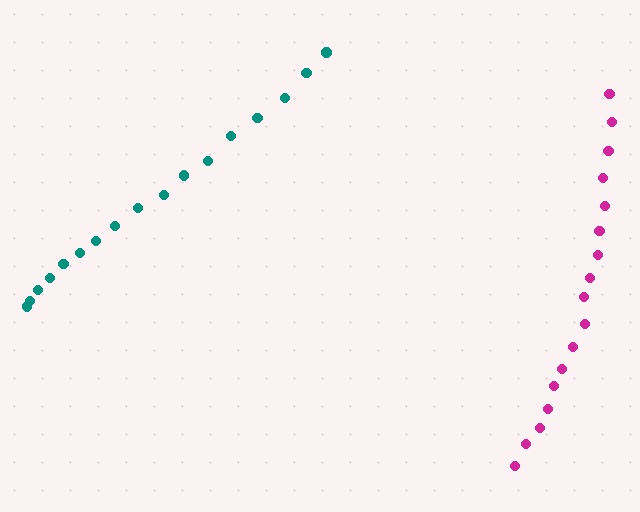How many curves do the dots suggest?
There are 2 distinct paths.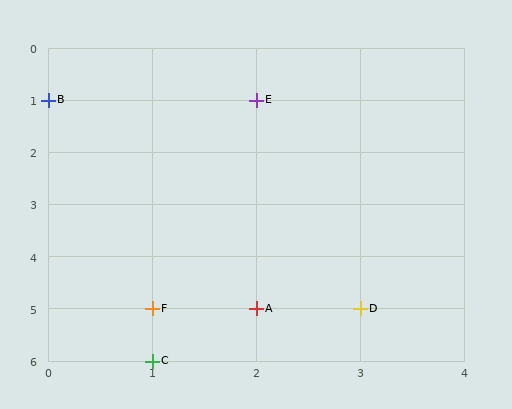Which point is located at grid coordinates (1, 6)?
Point C is at (1, 6).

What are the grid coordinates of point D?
Point D is at grid coordinates (3, 5).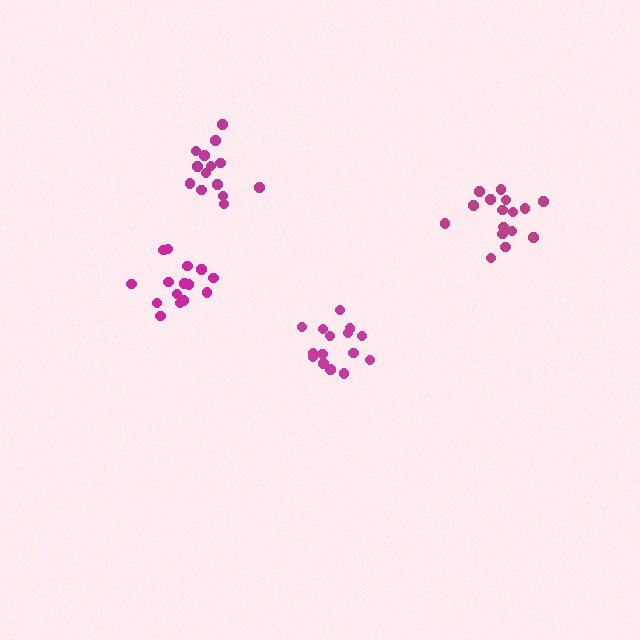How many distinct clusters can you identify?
There are 4 distinct clusters.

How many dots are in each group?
Group 1: 15 dots, Group 2: 15 dots, Group 3: 14 dots, Group 4: 16 dots (60 total).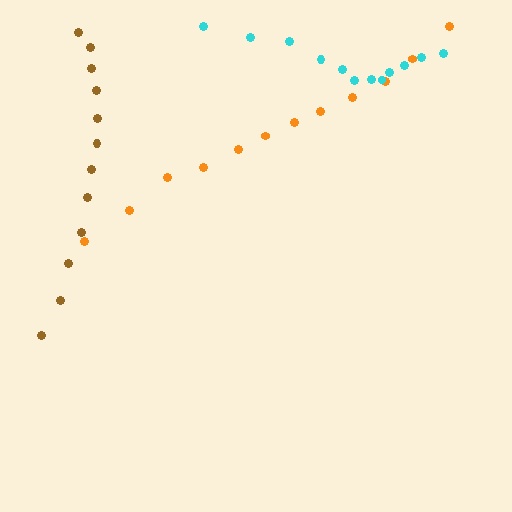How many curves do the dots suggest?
There are 3 distinct paths.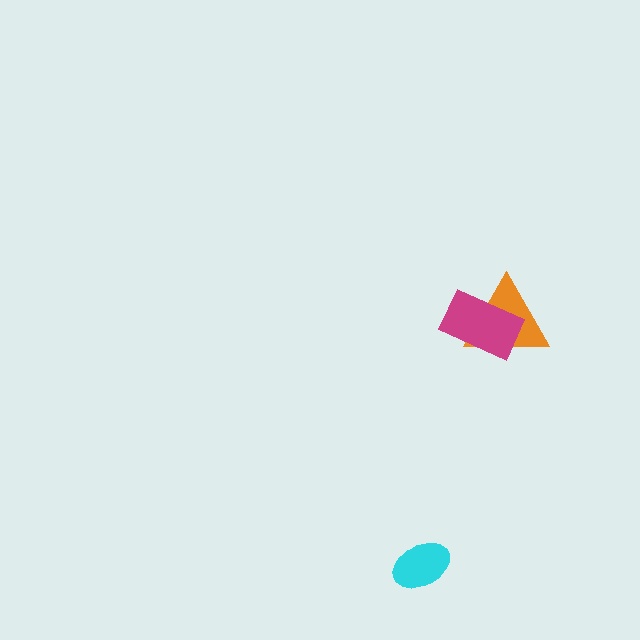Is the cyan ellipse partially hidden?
No, no other shape covers it.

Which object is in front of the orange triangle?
The magenta rectangle is in front of the orange triangle.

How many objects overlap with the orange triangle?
1 object overlaps with the orange triangle.